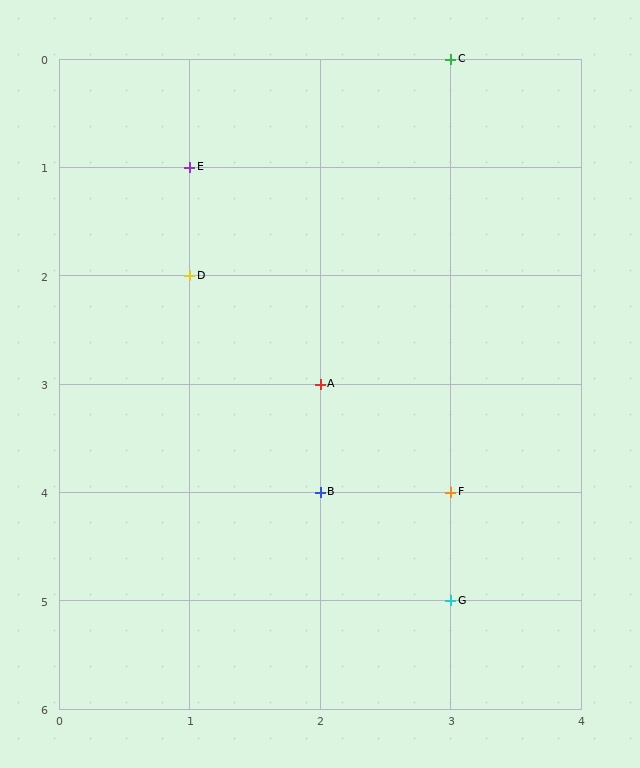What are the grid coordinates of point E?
Point E is at grid coordinates (1, 1).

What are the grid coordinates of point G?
Point G is at grid coordinates (3, 5).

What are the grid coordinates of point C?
Point C is at grid coordinates (3, 0).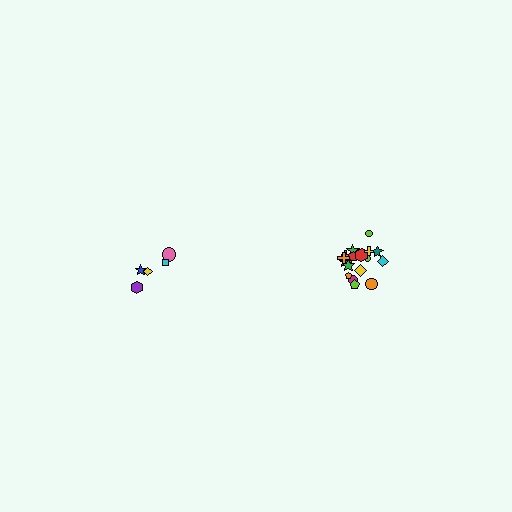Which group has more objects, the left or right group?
The right group.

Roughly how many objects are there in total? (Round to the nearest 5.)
Roughly 25 objects in total.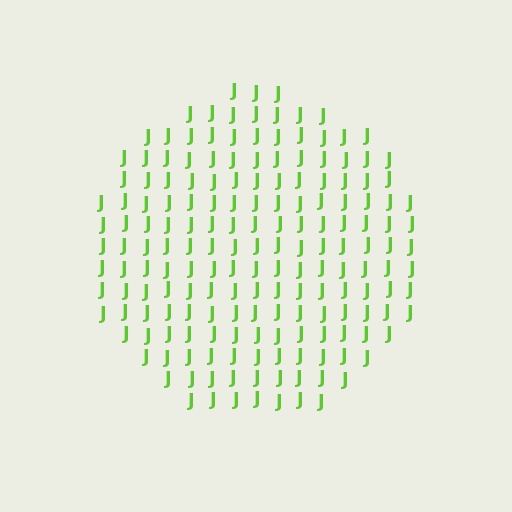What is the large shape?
The large shape is a circle.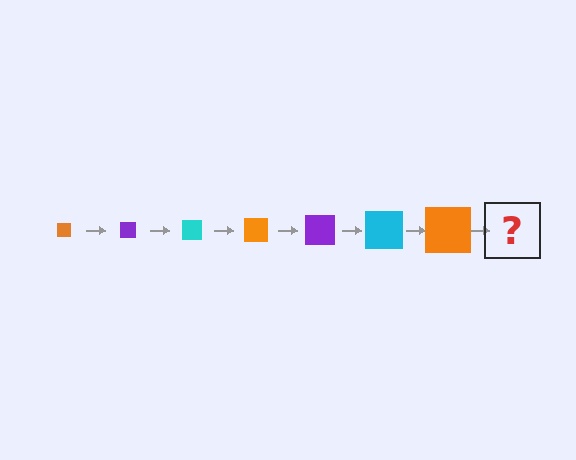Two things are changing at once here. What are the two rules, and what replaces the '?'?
The two rules are that the square grows larger each step and the color cycles through orange, purple, and cyan. The '?' should be a purple square, larger than the previous one.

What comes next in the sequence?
The next element should be a purple square, larger than the previous one.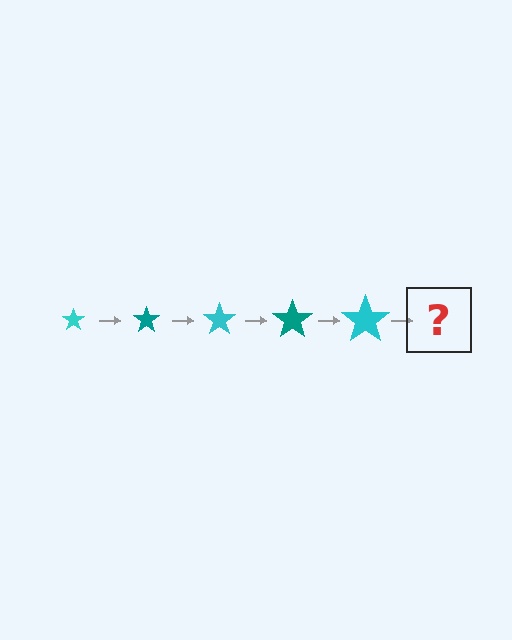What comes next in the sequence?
The next element should be a teal star, larger than the previous one.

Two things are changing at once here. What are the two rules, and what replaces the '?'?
The two rules are that the star grows larger each step and the color cycles through cyan and teal. The '?' should be a teal star, larger than the previous one.